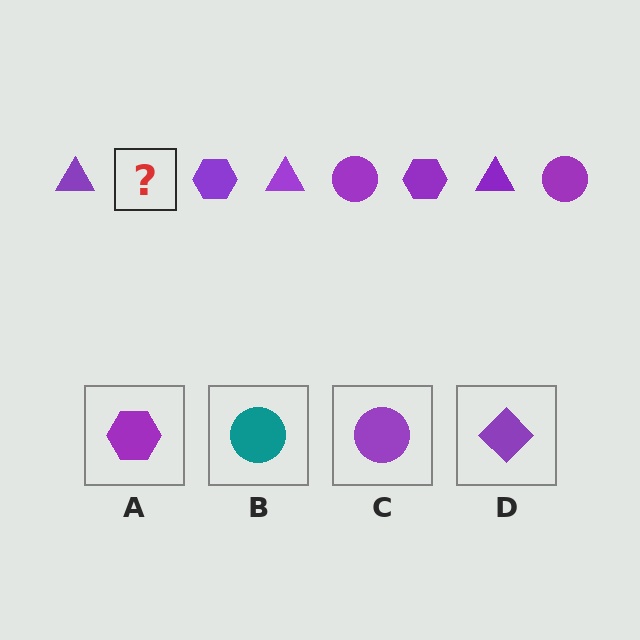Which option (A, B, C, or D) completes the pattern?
C.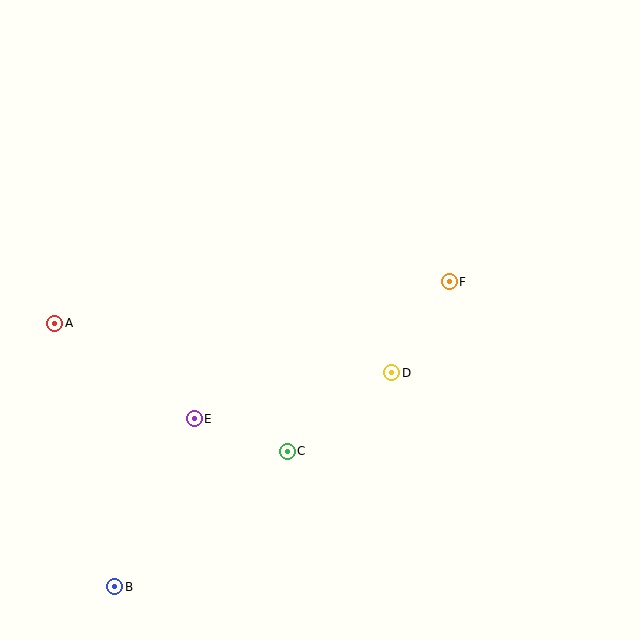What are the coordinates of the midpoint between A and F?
The midpoint between A and F is at (252, 303).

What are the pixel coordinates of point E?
Point E is at (194, 419).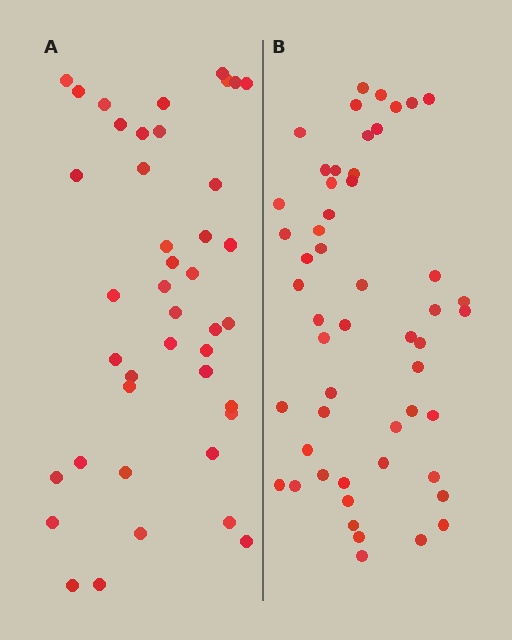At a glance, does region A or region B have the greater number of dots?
Region B (the right region) has more dots.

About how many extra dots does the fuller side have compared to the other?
Region B has roughly 10 or so more dots than region A.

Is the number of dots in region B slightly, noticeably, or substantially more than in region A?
Region B has only slightly more — the two regions are fairly close. The ratio is roughly 1.2 to 1.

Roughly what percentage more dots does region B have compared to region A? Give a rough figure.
About 25% more.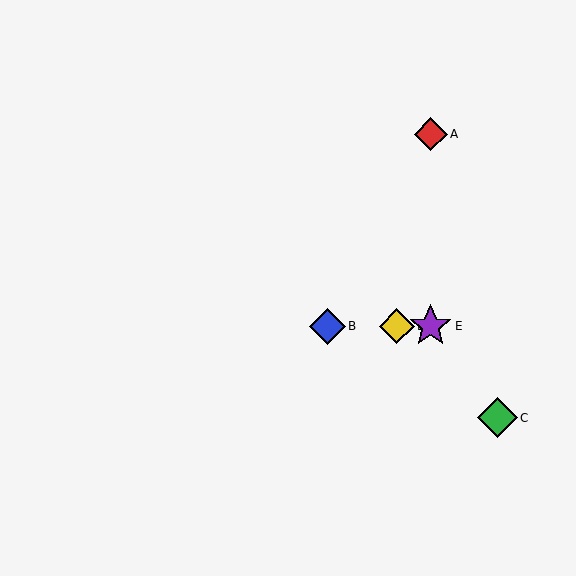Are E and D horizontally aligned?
Yes, both are at y≈326.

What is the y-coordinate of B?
Object B is at y≈326.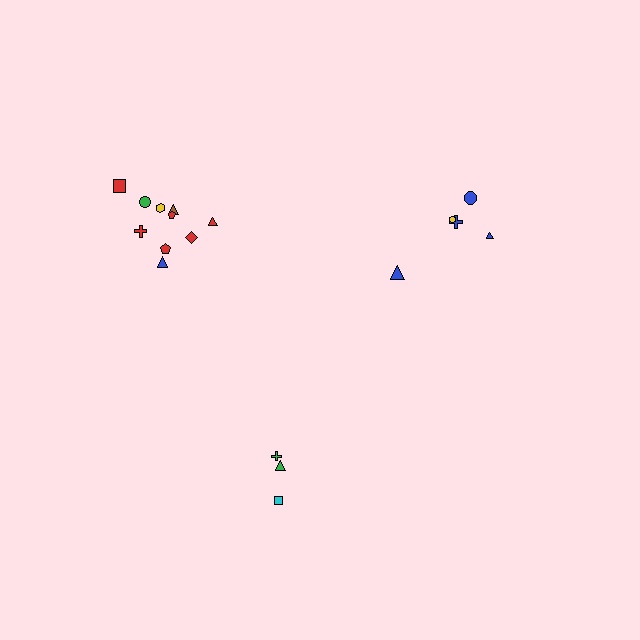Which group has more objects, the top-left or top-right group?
The top-left group.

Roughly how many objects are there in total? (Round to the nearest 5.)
Roughly 20 objects in total.